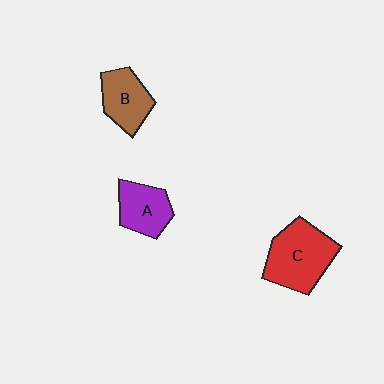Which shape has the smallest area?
Shape A (purple).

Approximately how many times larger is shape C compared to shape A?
Approximately 1.6 times.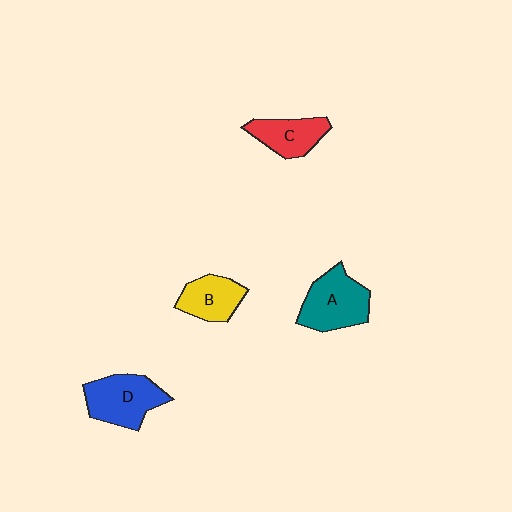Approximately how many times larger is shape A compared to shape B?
Approximately 1.4 times.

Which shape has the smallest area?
Shape C (red).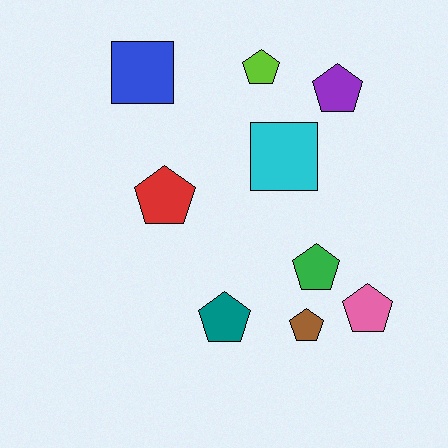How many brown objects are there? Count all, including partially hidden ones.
There is 1 brown object.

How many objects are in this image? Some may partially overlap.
There are 9 objects.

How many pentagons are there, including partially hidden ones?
There are 7 pentagons.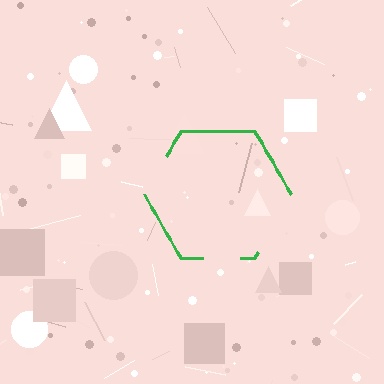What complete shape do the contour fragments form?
The contour fragments form a hexagon.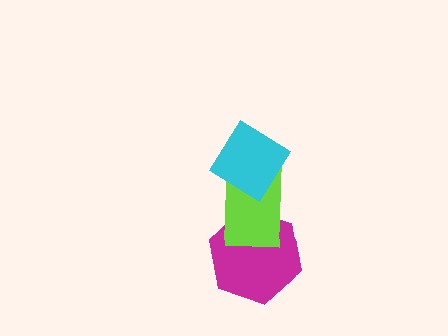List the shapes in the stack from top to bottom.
From top to bottom: the cyan diamond, the lime rectangle, the magenta hexagon.